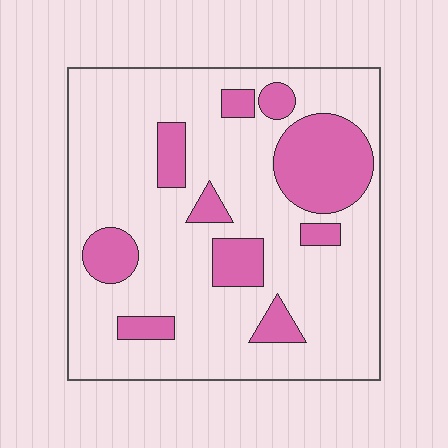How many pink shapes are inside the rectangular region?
10.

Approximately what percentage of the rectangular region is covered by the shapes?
Approximately 20%.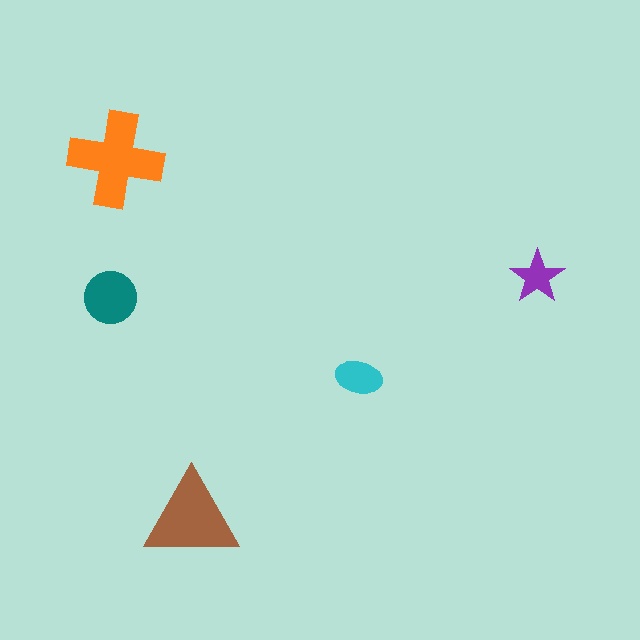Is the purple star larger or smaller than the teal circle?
Smaller.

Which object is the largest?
The orange cross.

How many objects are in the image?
There are 5 objects in the image.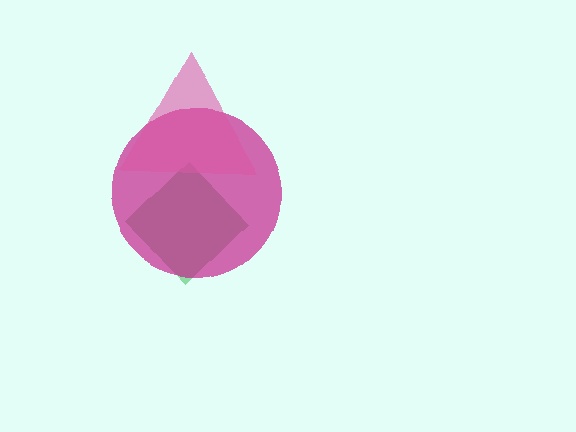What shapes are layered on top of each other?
The layered shapes are: a green diamond, a magenta circle, a pink triangle.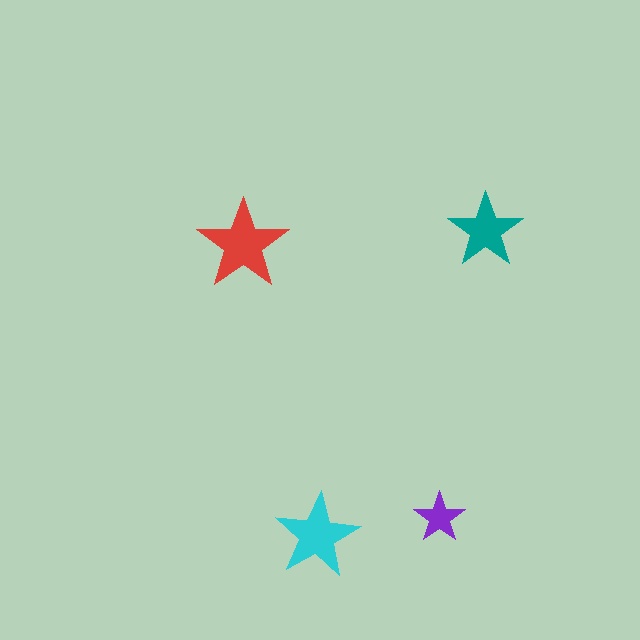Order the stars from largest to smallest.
the red one, the cyan one, the teal one, the purple one.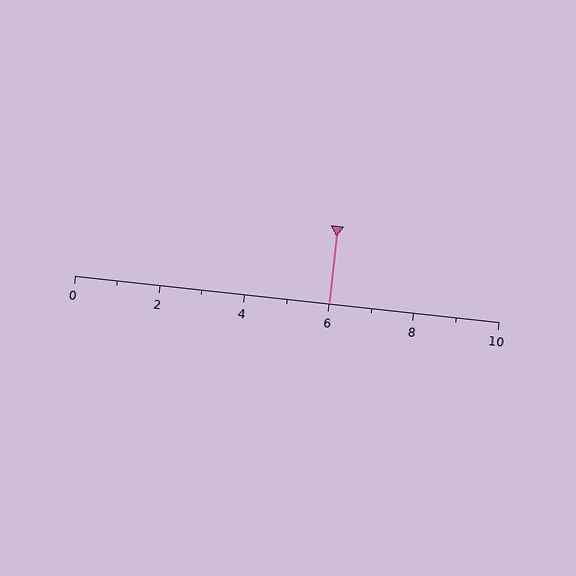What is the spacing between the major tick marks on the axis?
The major ticks are spaced 2 apart.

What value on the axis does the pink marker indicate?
The marker indicates approximately 6.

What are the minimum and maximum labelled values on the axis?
The axis runs from 0 to 10.